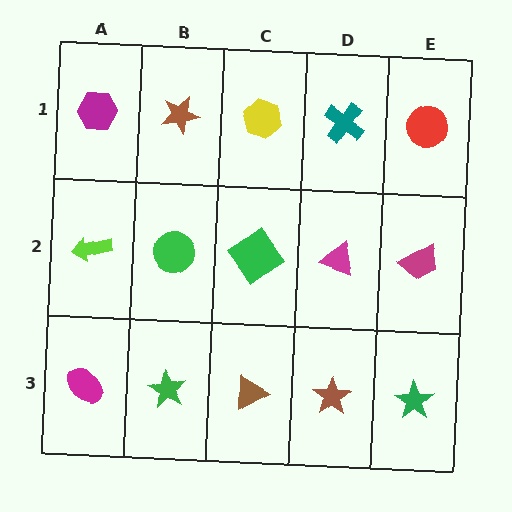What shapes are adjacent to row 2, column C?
A yellow hexagon (row 1, column C), a brown triangle (row 3, column C), a green circle (row 2, column B), a magenta triangle (row 2, column D).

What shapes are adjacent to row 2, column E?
A red circle (row 1, column E), a green star (row 3, column E), a magenta triangle (row 2, column D).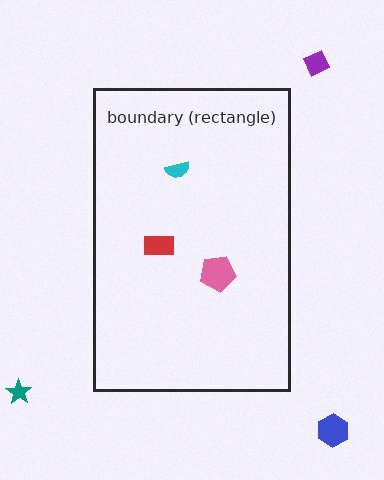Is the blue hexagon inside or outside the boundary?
Outside.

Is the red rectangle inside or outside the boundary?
Inside.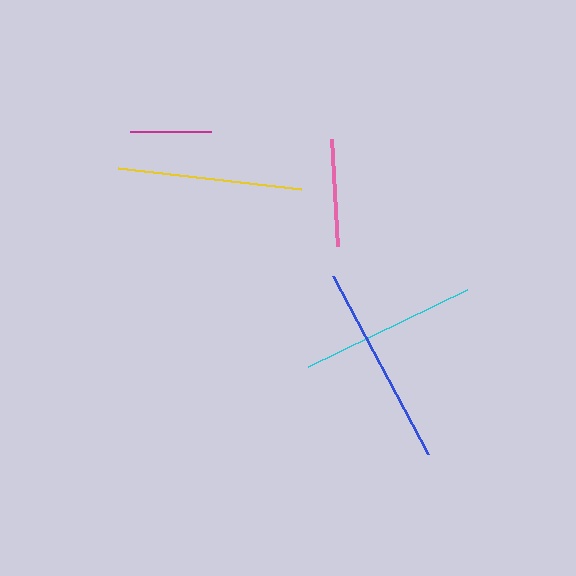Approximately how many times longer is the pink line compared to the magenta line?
The pink line is approximately 1.3 times the length of the magenta line.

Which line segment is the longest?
The blue line is the longest at approximately 202 pixels.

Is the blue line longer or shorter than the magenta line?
The blue line is longer than the magenta line.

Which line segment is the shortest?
The magenta line is the shortest at approximately 81 pixels.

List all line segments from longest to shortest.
From longest to shortest: blue, yellow, cyan, pink, magenta.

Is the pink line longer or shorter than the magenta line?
The pink line is longer than the magenta line.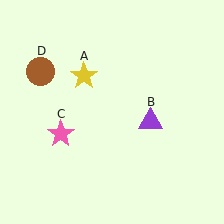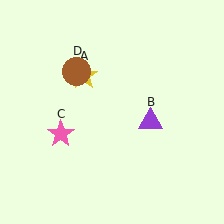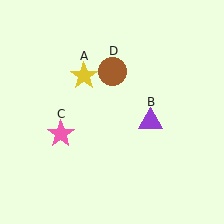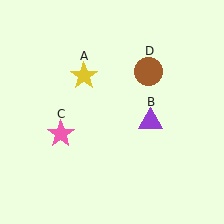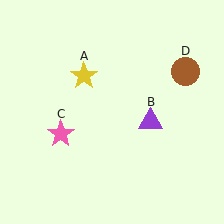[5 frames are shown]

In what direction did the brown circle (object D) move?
The brown circle (object D) moved right.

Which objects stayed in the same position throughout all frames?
Yellow star (object A) and purple triangle (object B) and pink star (object C) remained stationary.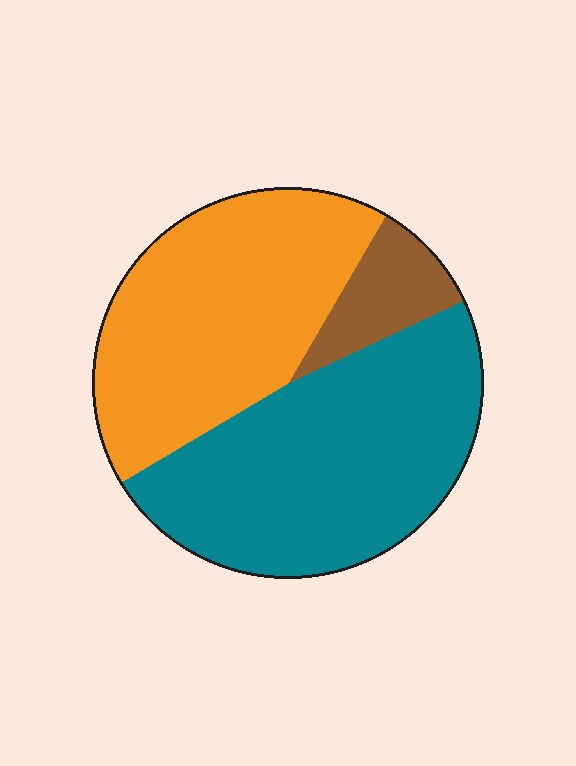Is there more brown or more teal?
Teal.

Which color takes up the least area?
Brown, at roughly 10%.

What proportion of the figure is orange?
Orange covers around 40% of the figure.